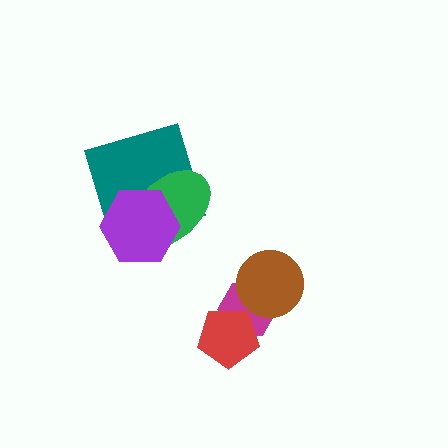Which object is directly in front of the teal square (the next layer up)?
The green ellipse is directly in front of the teal square.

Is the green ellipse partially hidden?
Yes, it is partially covered by another shape.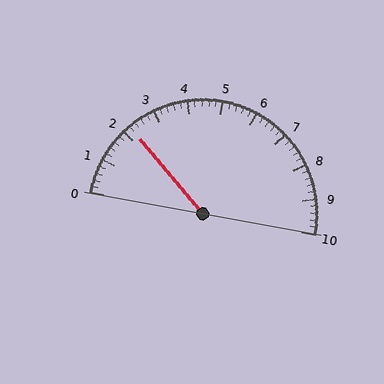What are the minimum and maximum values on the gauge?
The gauge ranges from 0 to 10.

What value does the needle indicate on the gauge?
The needle indicates approximately 2.2.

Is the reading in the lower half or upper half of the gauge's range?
The reading is in the lower half of the range (0 to 10).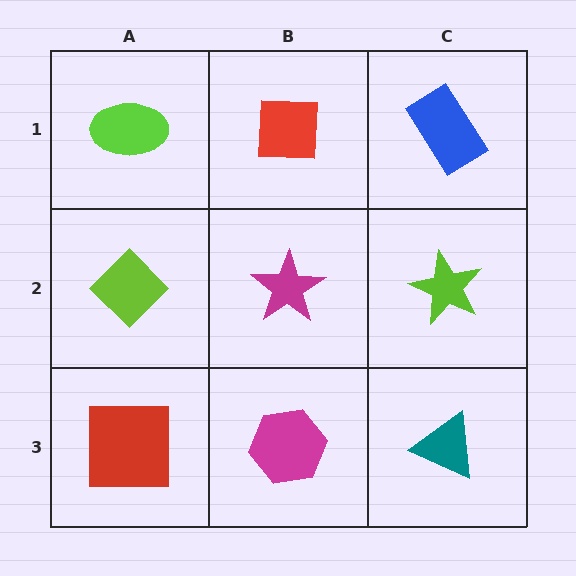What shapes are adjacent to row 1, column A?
A lime diamond (row 2, column A), a red square (row 1, column B).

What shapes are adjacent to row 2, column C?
A blue rectangle (row 1, column C), a teal triangle (row 3, column C), a magenta star (row 2, column B).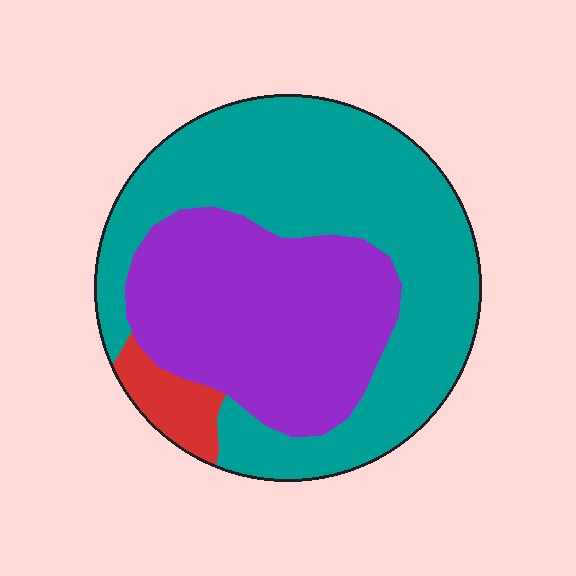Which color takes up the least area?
Red, at roughly 5%.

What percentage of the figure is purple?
Purple covers roughly 40% of the figure.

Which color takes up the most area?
Teal, at roughly 55%.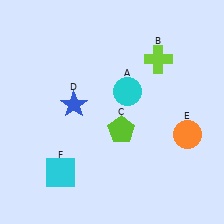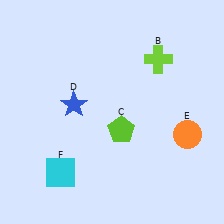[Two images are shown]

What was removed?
The cyan circle (A) was removed in Image 2.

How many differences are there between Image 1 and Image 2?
There is 1 difference between the two images.